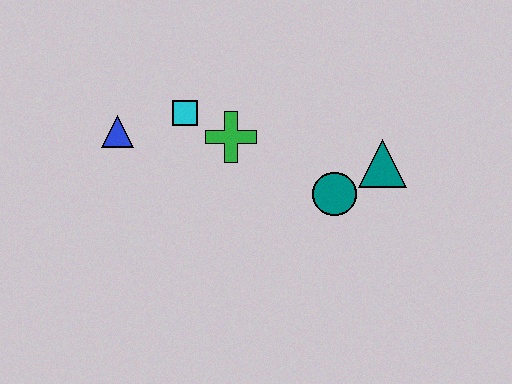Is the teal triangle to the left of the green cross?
No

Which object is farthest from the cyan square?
The teal triangle is farthest from the cyan square.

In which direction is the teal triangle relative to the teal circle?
The teal triangle is to the right of the teal circle.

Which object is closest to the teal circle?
The teal triangle is closest to the teal circle.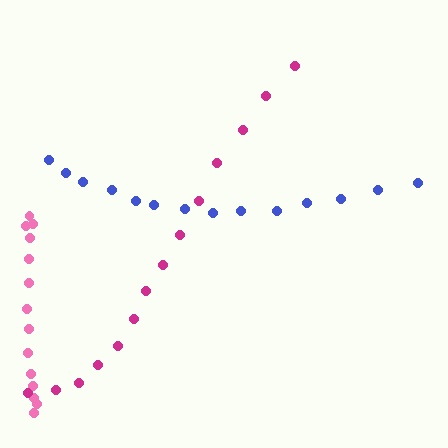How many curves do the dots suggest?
There are 3 distinct paths.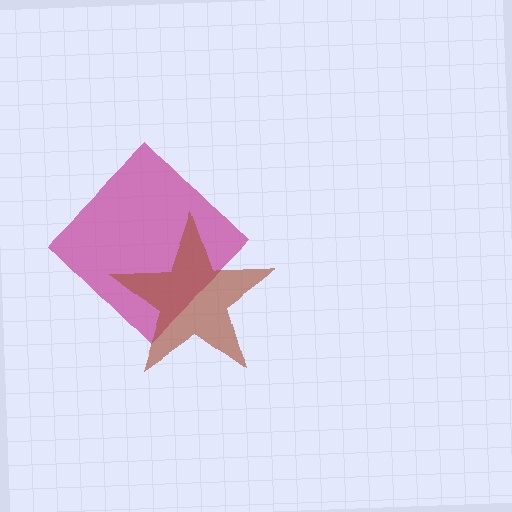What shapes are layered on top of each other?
The layered shapes are: a magenta diamond, a brown star.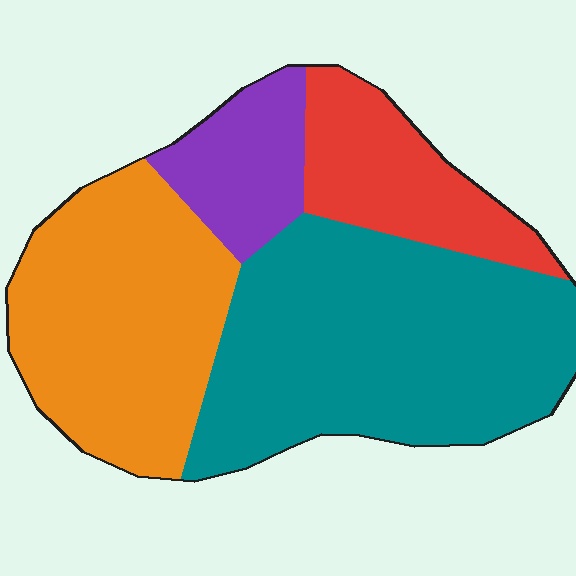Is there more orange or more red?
Orange.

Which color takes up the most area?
Teal, at roughly 45%.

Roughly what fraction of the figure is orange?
Orange takes up between a sixth and a third of the figure.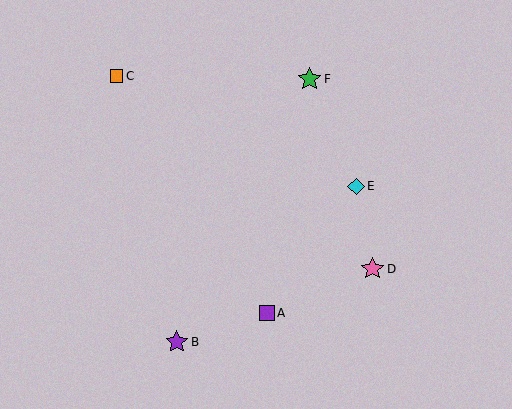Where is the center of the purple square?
The center of the purple square is at (267, 313).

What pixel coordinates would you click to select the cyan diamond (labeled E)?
Click at (356, 186) to select the cyan diamond E.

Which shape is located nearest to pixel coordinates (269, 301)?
The purple square (labeled A) at (267, 313) is nearest to that location.